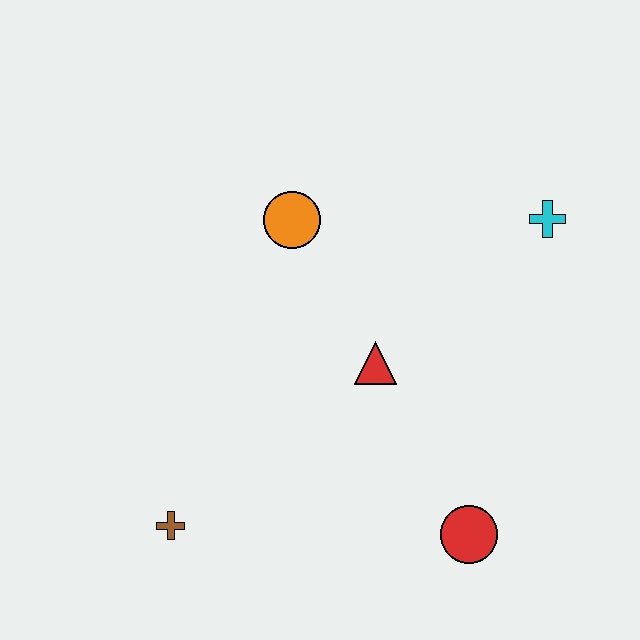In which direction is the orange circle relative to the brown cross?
The orange circle is above the brown cross.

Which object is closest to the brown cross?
The red triangle is closest to the brown cross.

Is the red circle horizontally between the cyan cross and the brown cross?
Yes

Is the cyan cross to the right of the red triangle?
Yes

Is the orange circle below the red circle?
No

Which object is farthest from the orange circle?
The red circle is farthest from the orange circle.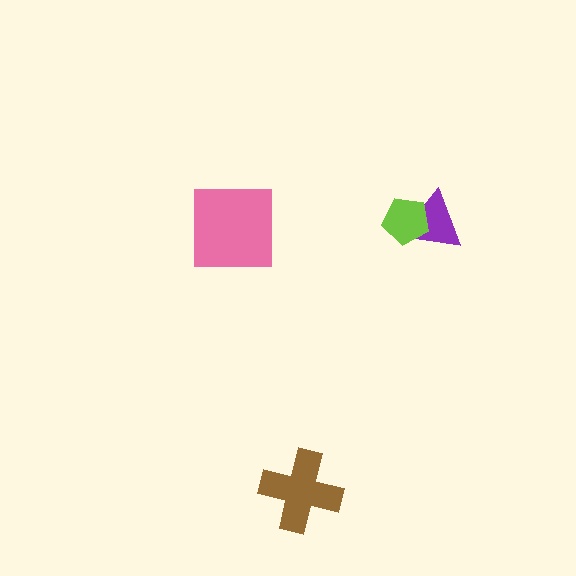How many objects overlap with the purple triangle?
1 object overlaps with the purple triangle.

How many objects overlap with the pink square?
0 objects overlap with the pink square.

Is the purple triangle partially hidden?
Yes, it is partially covered by another shape.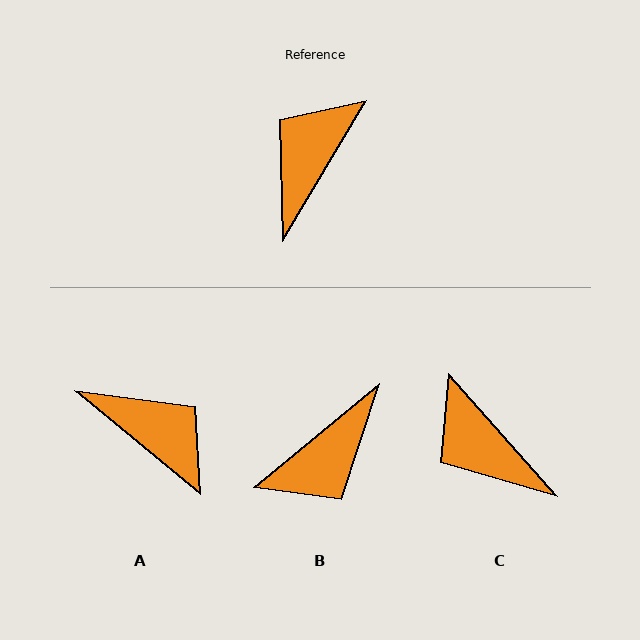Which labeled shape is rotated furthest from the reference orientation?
B, about 160 degrees away.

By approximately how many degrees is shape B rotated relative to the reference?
Approximately 160 degrees counter-clockwise.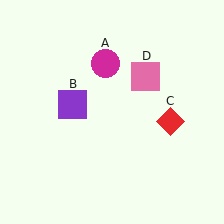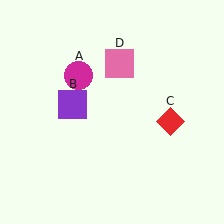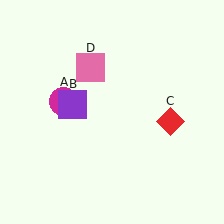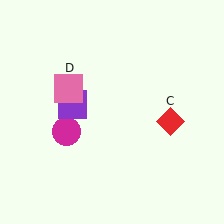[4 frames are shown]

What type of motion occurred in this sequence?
The magenta circle (object A), pink square (object D) rotated counterclockwise around the center of the scene.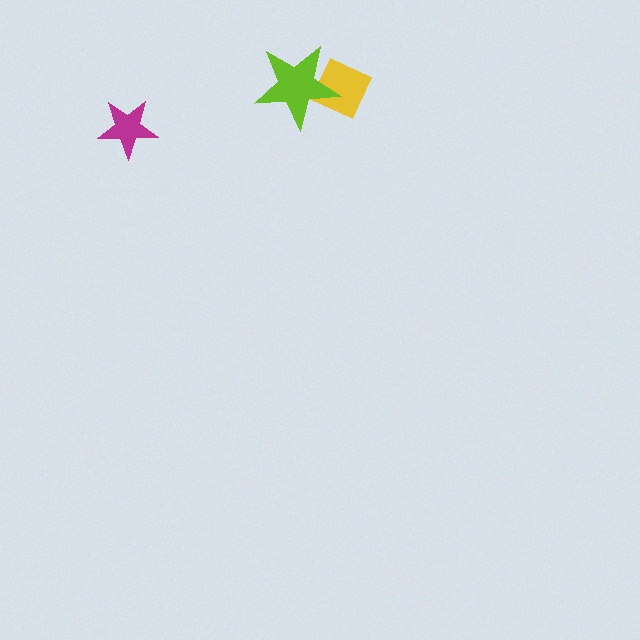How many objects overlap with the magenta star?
0 objects overlap with the magenta star.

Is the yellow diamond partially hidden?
Yes, it is partially covered by another shape.